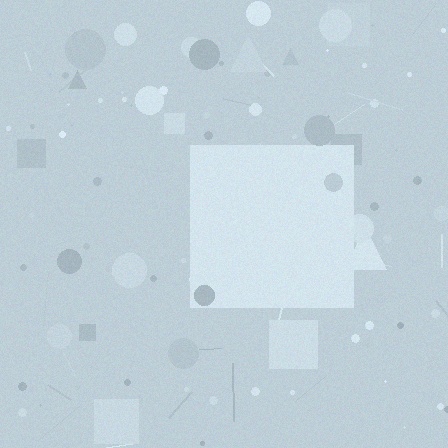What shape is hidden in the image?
A square is hidden in the image.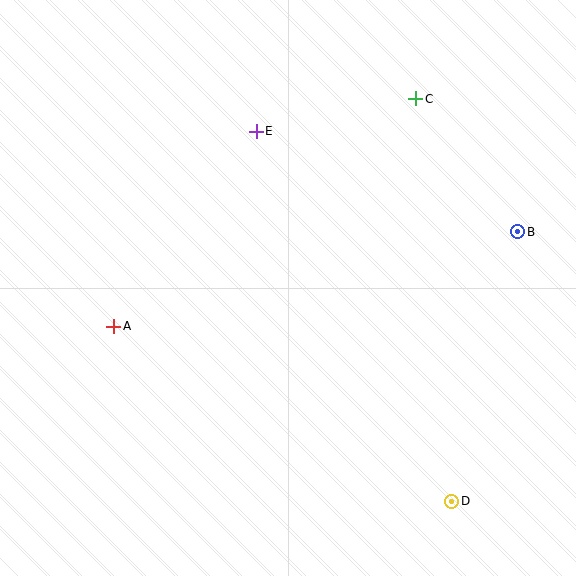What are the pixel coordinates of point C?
Point C is at (416, 99).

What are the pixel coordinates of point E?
Point E is at (256, 131).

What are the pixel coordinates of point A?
Point A is at (114, 326).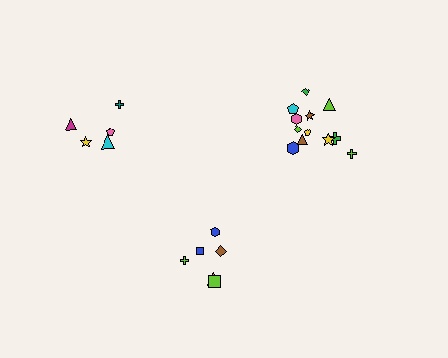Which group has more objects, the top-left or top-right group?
The top-right group.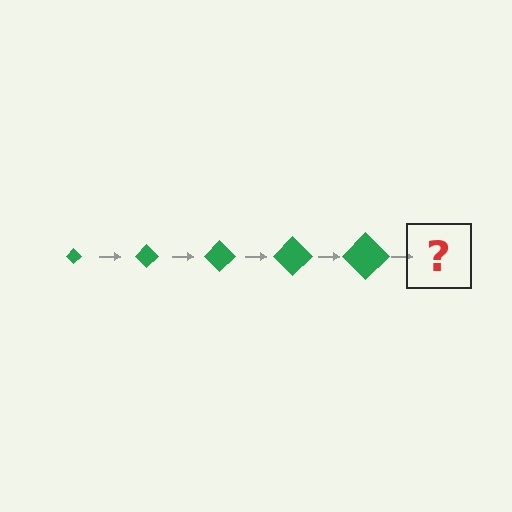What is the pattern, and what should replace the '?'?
The pattern is that the diamond gets progressively larger each step. The '?' should be a green diamond, larger than the previous one.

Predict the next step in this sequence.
The next step is a green diamond, larger than the previous one.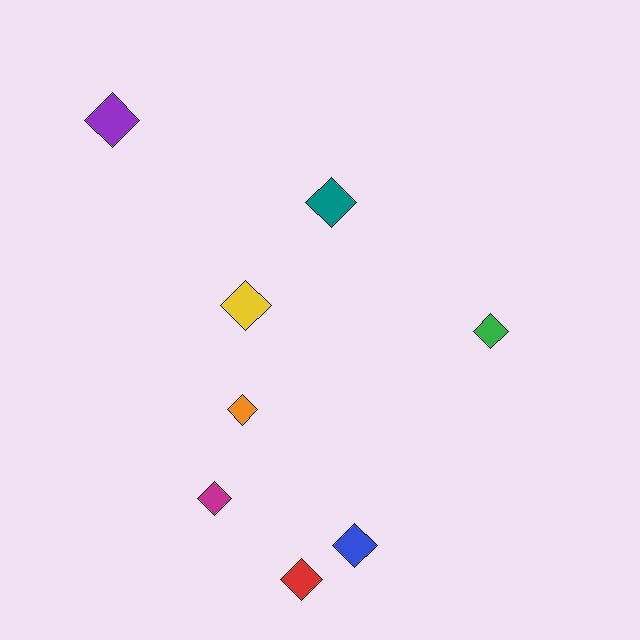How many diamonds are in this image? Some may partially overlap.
There are 8 diamonds.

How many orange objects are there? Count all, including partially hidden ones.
There is 1 orange object.